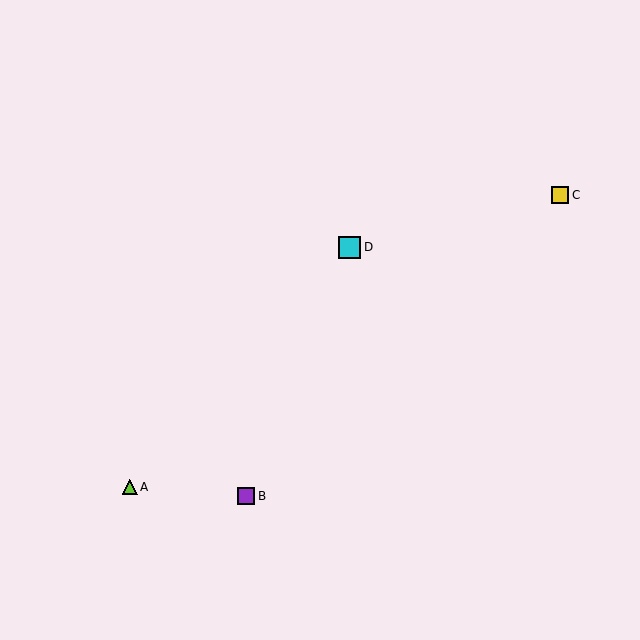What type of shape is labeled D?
Shape D is a cyan square.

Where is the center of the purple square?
The center of the purple square is at (246, 496).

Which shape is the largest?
The cyan square (labeled D) is the largest.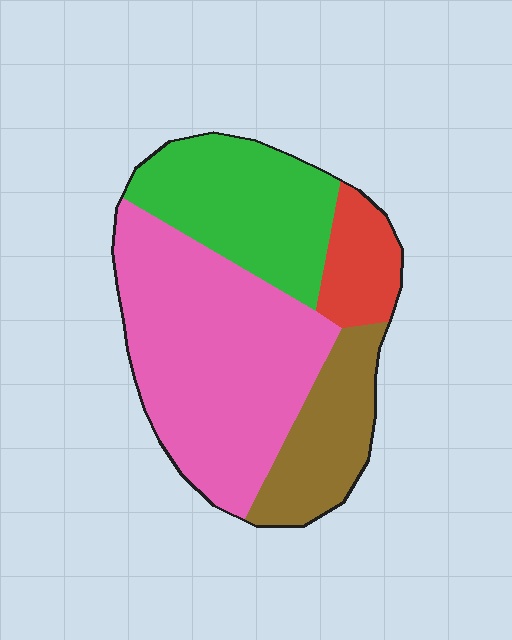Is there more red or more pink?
Pink.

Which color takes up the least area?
Red, at roughly 10%.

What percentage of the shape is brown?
Brown takes up about one sixth (1/6) of the shape.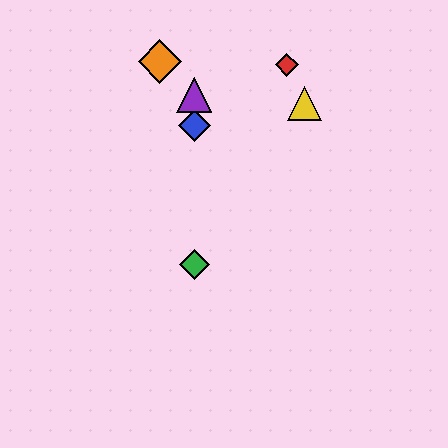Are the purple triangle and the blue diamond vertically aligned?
Yes, both are at x≈194.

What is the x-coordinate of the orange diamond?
The orange diamond is at x≈160.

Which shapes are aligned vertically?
The blue diamond, the green diamond, the purple triangle are aligned vertically.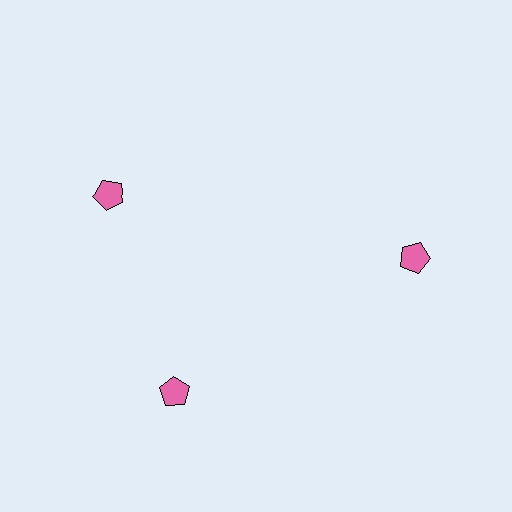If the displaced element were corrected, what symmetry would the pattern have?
It would have 3-fold rotational symmetry — the pattern would map onto itself every 120 degrees.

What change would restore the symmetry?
The symmetry would be restored by rotating it back into even spacing with its neighbors so that all 3 pentagons sit at equal angles and equal distance from the center.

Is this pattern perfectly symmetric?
No. The 3 pink pentagons are arranged in a ring, but one element near the 11 o'clock position is rotated out of alignment along the ring, breaking the 3-fold rotational symmetry.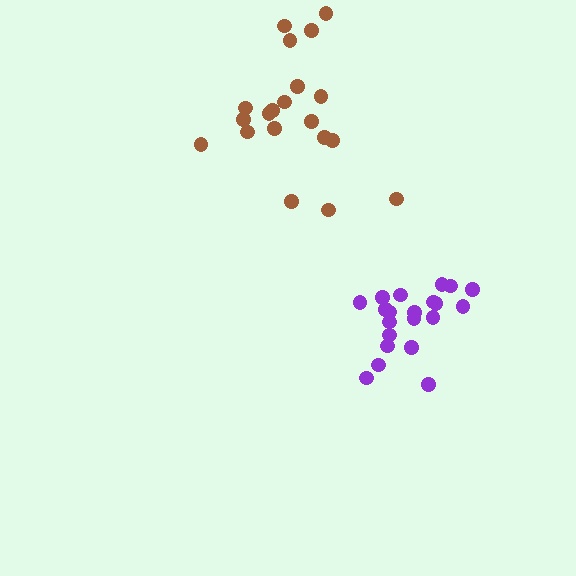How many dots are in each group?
Group 1: 21 dots, Group 2: 21 dots (42 total).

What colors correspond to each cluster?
The clusters are colored: brown, purple.